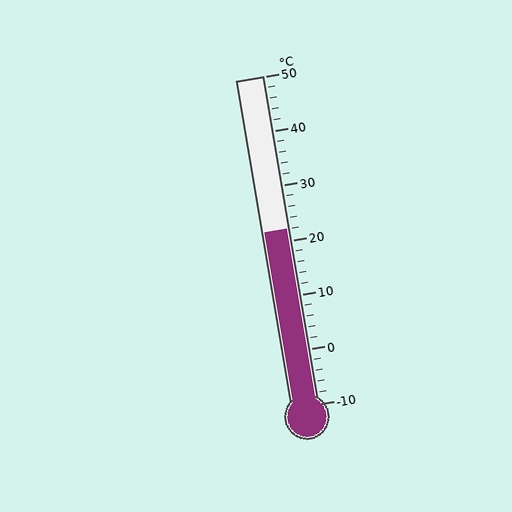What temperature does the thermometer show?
The thermometer shows approximately 22°C.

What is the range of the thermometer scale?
The thermometer scale ranges from -10°C to 50°C.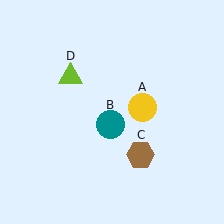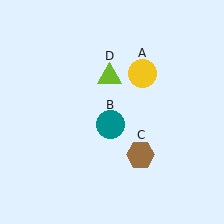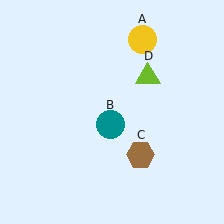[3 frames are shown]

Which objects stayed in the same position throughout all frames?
Teal circle (object B) and brown hexagon (object C) remained stationary.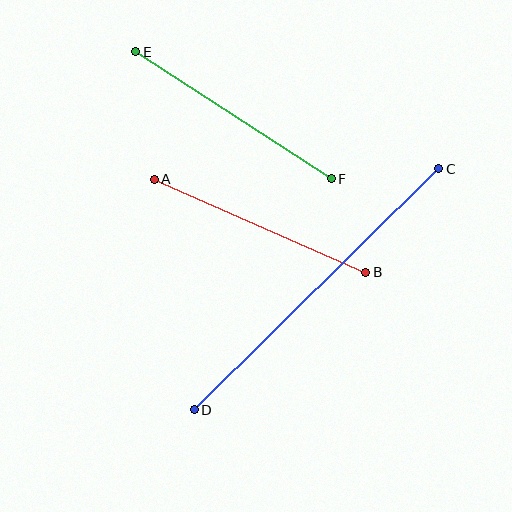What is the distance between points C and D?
The distance is approximately 343 pixels.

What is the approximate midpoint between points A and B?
The midpoint is at approximately (260, 226) pixels.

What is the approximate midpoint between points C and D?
The midpoint is at approximately (317, 289) pixels.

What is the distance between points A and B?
The distance is approximately 231 pixels.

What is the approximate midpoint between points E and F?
The midpoint is at approximately (233, 115) pixels.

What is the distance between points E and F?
The distance is approximately 233 pixels.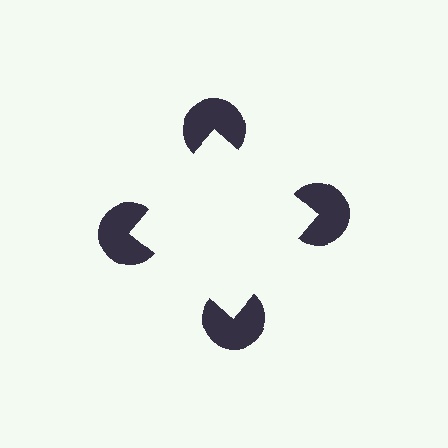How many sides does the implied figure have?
4 sides.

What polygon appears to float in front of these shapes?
An illusory square — its edges are inferred from the aligned wedge cuts in the pac-man discs, not physically drawn.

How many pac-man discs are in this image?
There are 4 — one at each vertex of the illusory square.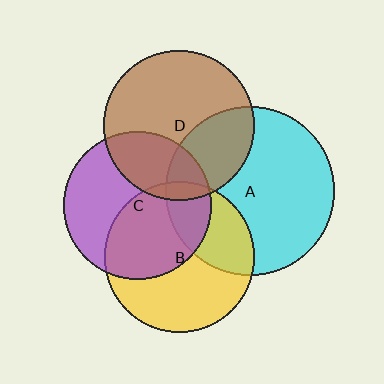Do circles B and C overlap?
Yes.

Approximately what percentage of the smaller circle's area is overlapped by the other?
Approximately 45%.